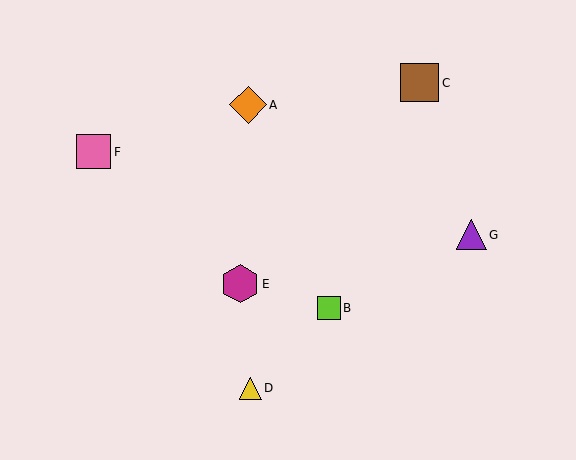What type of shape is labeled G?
Shape G is a purple triangle.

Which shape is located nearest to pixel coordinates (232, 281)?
The magenta hexagon (labeled E) at (240, 284) is nearest to that location.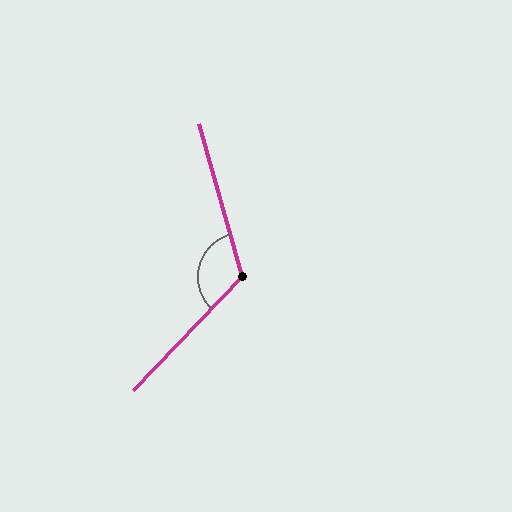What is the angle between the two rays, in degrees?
Approximately 121 degrees.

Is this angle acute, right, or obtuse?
It is obtuse.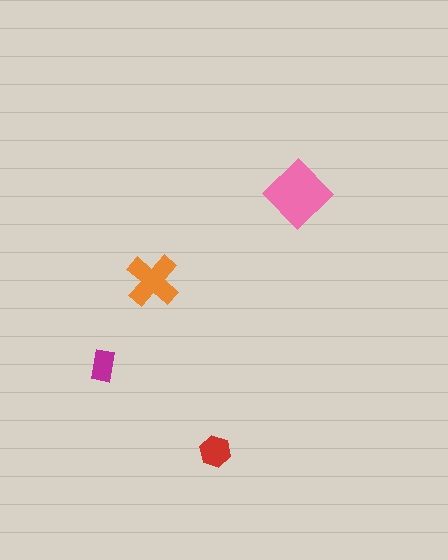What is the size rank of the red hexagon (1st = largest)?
3rd.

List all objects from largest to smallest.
The pink diamond, the orange cross, the red hexagon, the magenta rectangle.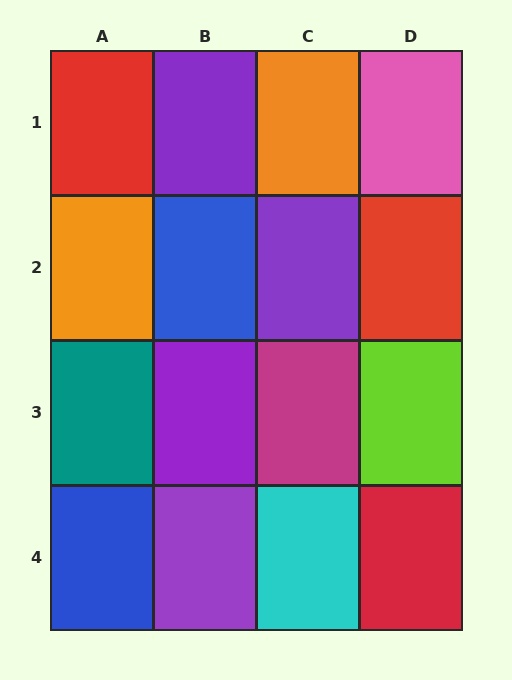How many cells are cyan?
1 cell is cyan.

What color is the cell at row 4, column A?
Blue.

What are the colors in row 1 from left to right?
Red, purple, orange, pink.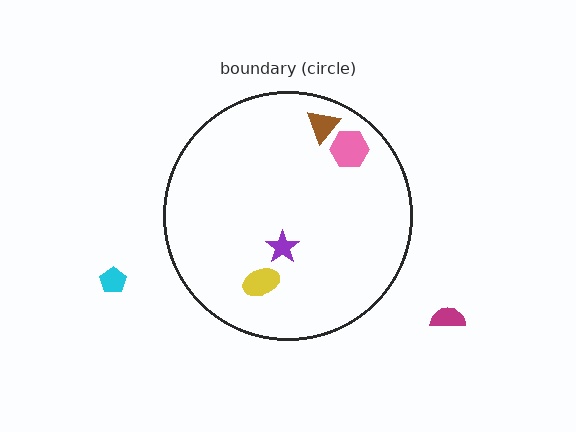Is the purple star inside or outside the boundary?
Inside.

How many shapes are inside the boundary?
4 inside, 2 outside.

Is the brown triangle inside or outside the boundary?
Inside.